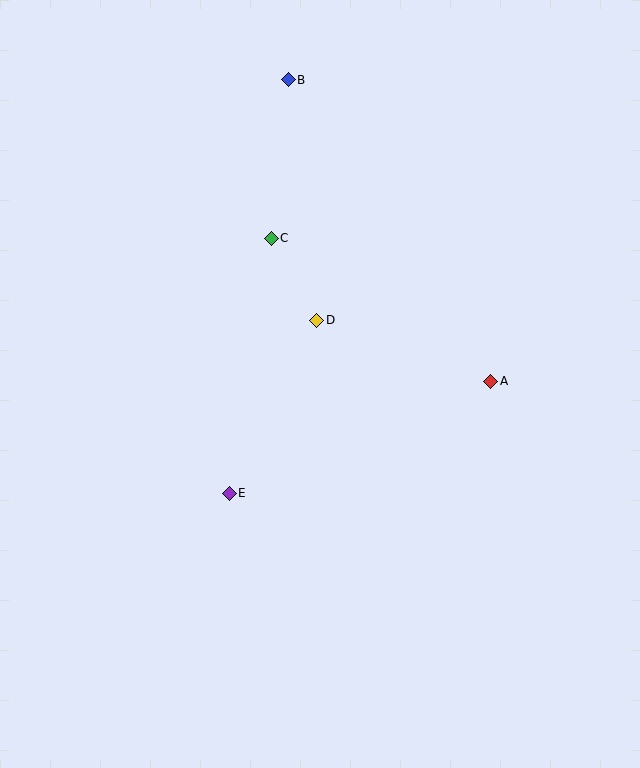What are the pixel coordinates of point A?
Point A is at (491, 381).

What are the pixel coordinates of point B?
Point B is at (288, 80).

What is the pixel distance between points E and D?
The distance between E and D is 194 pixels.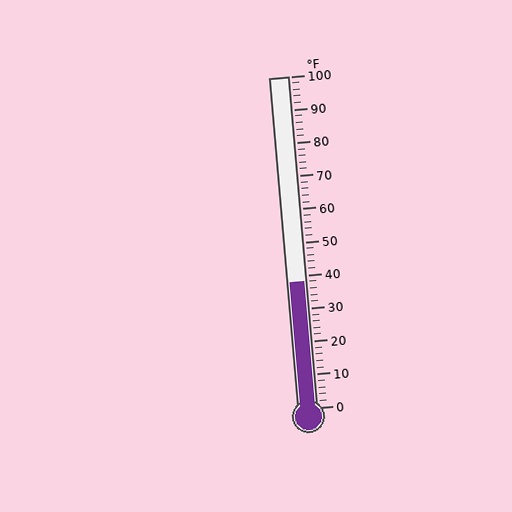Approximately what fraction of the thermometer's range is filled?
The thermometer is filled to approximately 40% of its range.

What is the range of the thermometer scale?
The thermometer scale ranges from 0°F to 100°F.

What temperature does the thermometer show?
The thermometer shows approximately 38°F.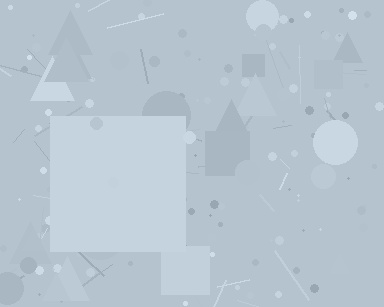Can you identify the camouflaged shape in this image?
The camouflaged shape is a square.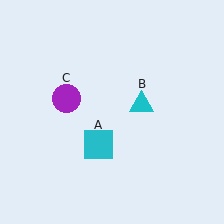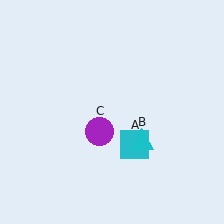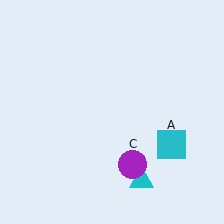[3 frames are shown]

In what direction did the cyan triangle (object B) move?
The cyan triangle (object B) moved down.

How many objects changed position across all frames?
3 objects changed position: cyan square (object A), cyan triangle (object B), purple circle (object C).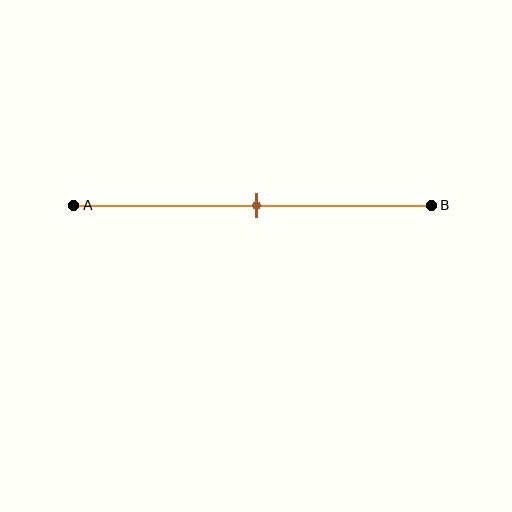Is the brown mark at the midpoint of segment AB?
Yes, the mark is approximately at the midpoint.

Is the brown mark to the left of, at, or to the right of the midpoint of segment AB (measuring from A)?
The brown mark is approximately at the midpoint of segment AB.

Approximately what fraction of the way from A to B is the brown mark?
The brown mark is approximately 50% of the way from A to B.